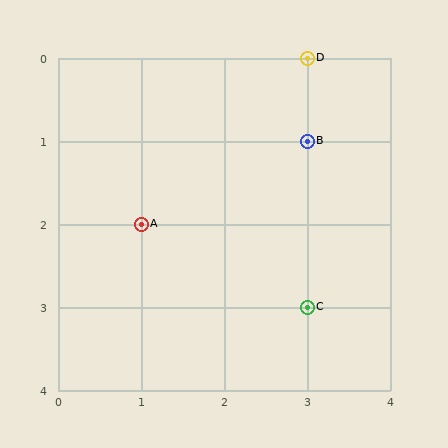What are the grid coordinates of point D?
Point D is at grid coordinates (3, 0).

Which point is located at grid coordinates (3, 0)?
Point D is at (3, 0).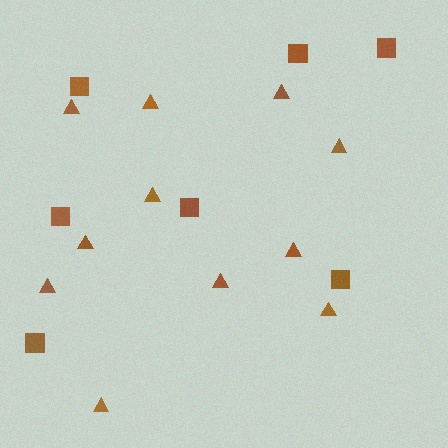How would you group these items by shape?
There are 2 groups: one group of squares (7) and one group of triangles (11).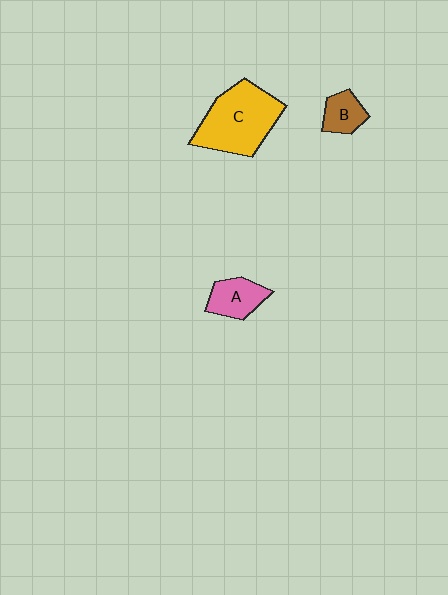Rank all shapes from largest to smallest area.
From largest to smallest: C (yellow), A (pink), B (brown).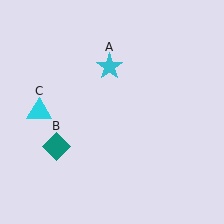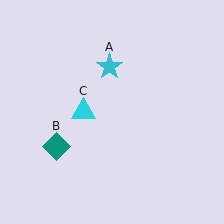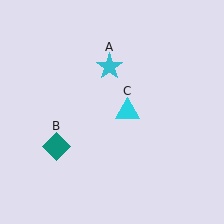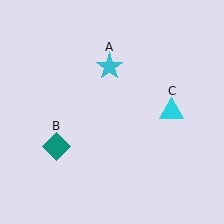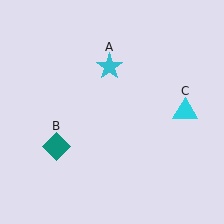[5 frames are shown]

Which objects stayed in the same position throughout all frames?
Cyan star (object A) and teal diamond (object B) remained stationary.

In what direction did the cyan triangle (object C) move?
The cyan triangle (object C) moved right.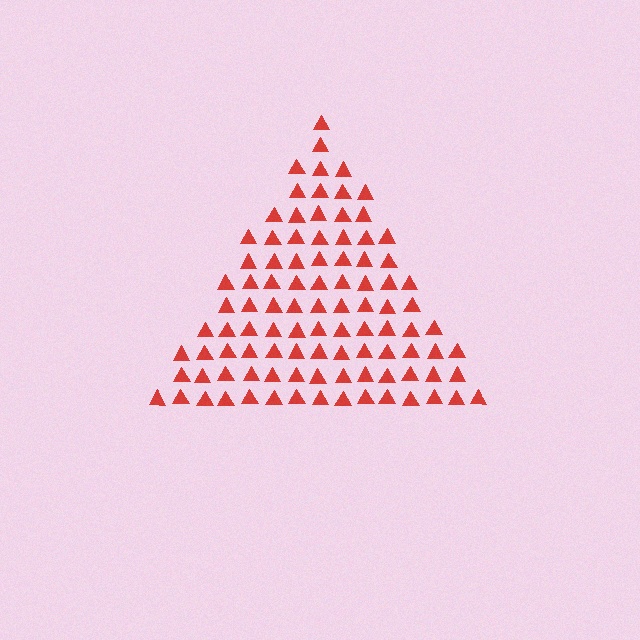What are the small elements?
The small elements are triangles.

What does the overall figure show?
The overall figure shows a triangle.